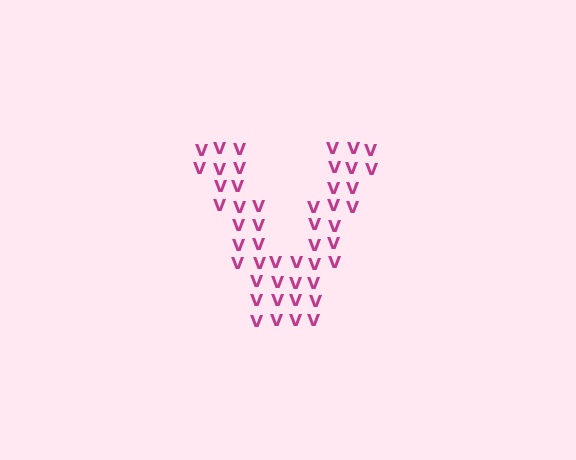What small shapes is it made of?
It is made of small letter V's.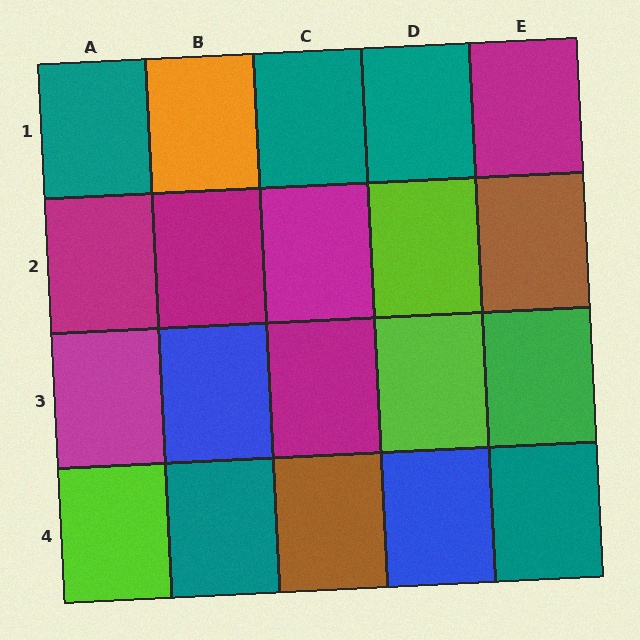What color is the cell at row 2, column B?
Magenta.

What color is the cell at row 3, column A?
Magenta.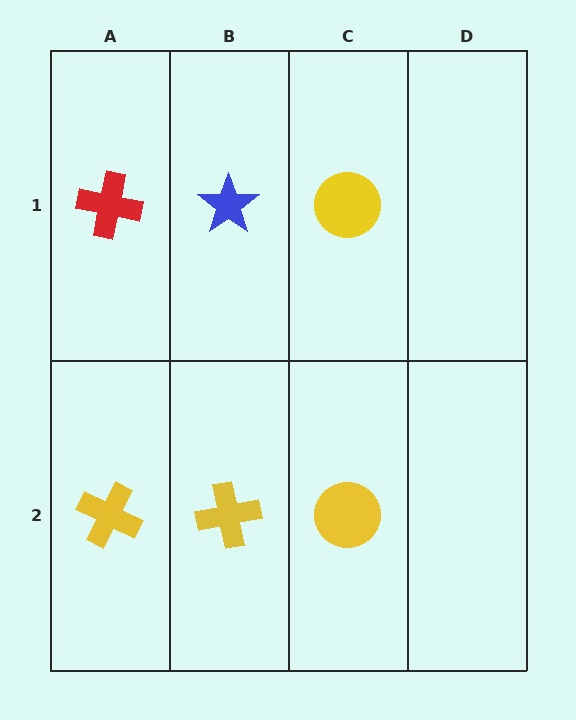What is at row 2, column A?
A yellow cross.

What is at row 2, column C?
A yellow circle.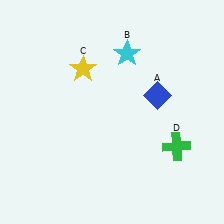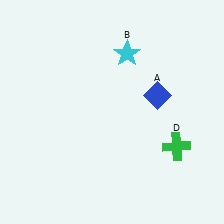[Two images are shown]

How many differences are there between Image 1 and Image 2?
There is 1 difference between the two images.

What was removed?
The yellow star (C) was removed in Image 2.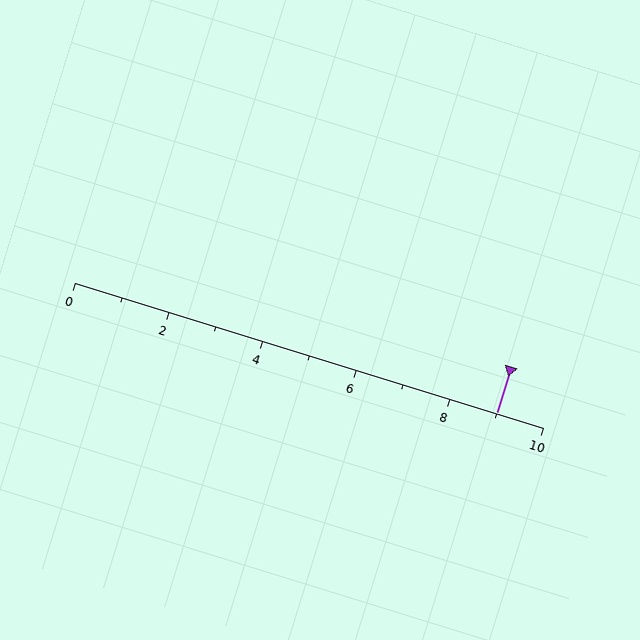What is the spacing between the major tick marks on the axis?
The major ticks are spaced 2 apart.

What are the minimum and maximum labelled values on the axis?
The axis runs from 0 to 10.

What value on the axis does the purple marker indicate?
The marker indicates approximately 9.